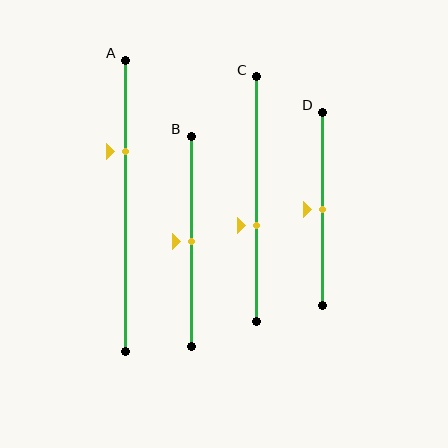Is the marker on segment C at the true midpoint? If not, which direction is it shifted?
No, the marker on segment C is shifted downward by about 11% of the segment length.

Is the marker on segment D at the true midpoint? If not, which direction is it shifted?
Yes, the marker on segment D is at the true midpoint.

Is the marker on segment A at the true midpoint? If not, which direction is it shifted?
No, the marker on segment A is shifted upward by about 19% of the segment length.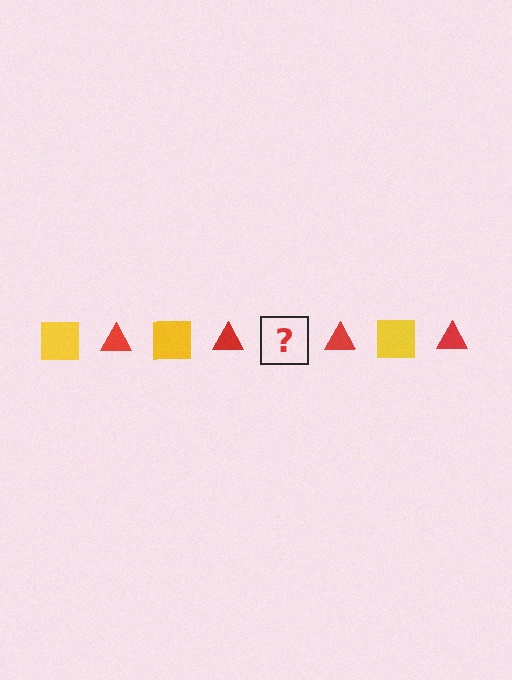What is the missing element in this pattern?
The missing element is a yellow square.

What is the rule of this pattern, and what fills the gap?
The rule is that the pattern alternates between yellow square and red triangle. The gap should be filled with a yellow square.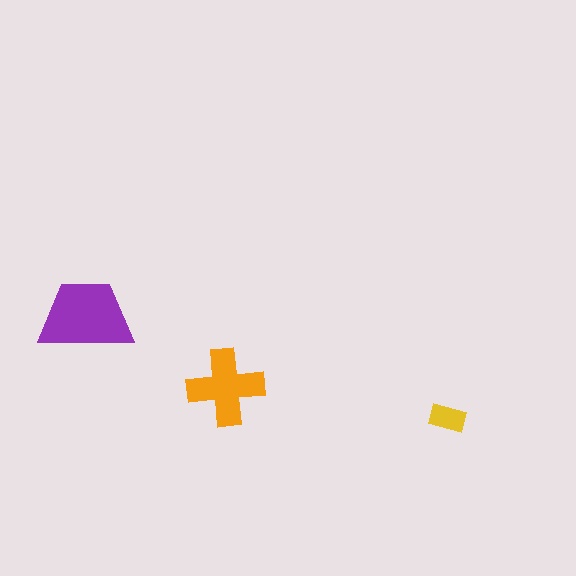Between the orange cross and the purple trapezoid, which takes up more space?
The purple trapezoid.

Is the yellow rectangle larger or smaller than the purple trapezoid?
Smaller.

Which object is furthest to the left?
The purple trapezoid is leftmost.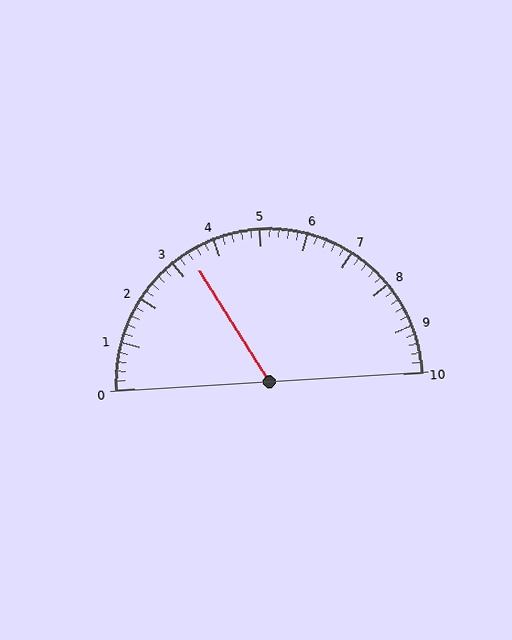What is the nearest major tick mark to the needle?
The nearest major tick mark is 3.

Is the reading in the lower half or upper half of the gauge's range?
The reading is in the lower half of the range (0 to 10).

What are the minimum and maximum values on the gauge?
The gauge ranges from 0 to 10.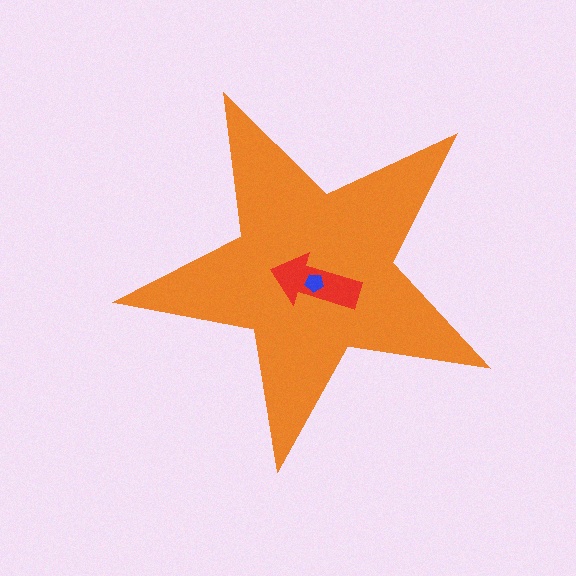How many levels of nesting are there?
3.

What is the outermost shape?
The orange star.